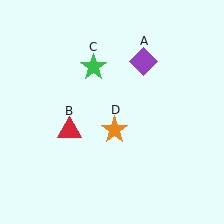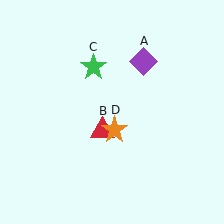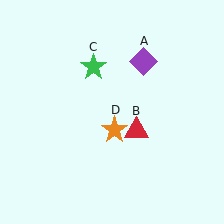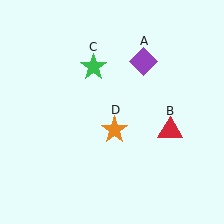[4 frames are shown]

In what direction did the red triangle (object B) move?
The red triangle (object B) moved right.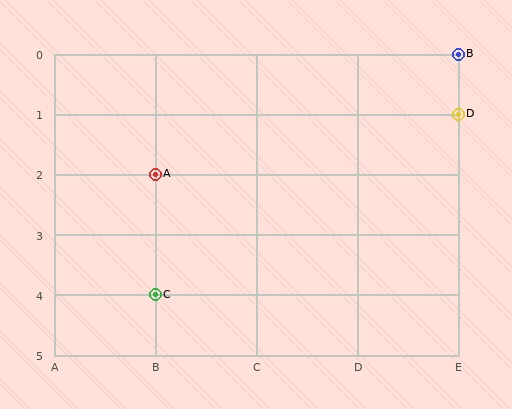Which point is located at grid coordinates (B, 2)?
Point A is at (B, 2).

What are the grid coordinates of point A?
Point A is at grid coordinates (B, 2).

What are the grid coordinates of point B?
Point B is at grid coordinates (E, 0).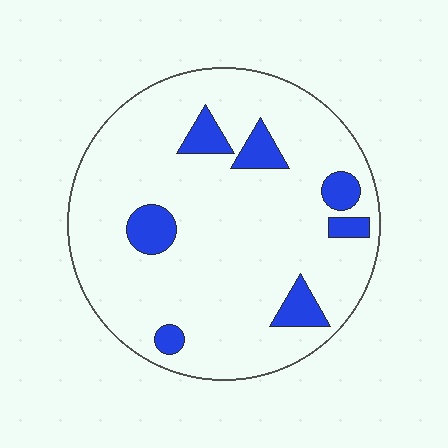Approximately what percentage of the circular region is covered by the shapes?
Approximately 15%.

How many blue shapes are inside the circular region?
7.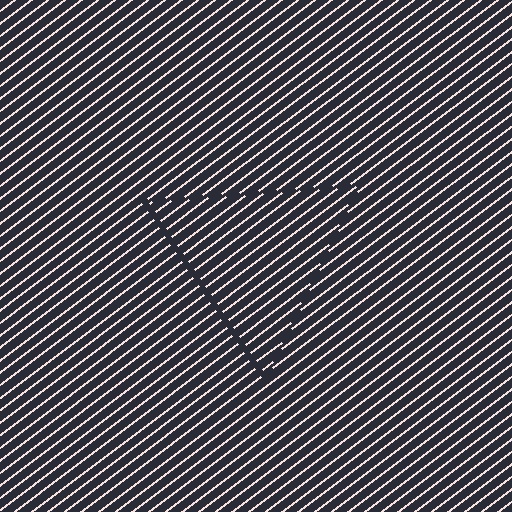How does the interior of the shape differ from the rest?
The interior of the shape contains the same grating, shifted by half a period — the contour is defined by the phase discontinuity where line-ends from the inner and outer gratings abut.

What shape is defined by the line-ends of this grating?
An illusory triangle. The interior of the shape contains the same grating, shifted by half a period — the contour is defined by the phase discontinuity where line-ends from the inner and outer gratings abut.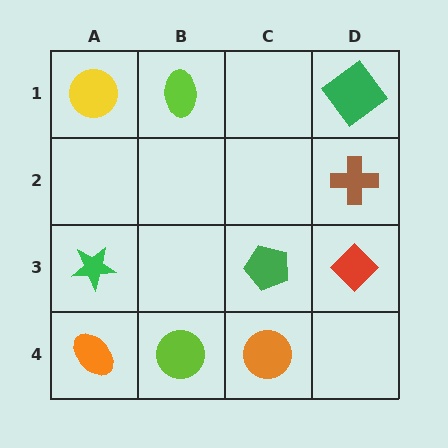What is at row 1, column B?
A lime ellipse.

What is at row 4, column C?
An orange circle.